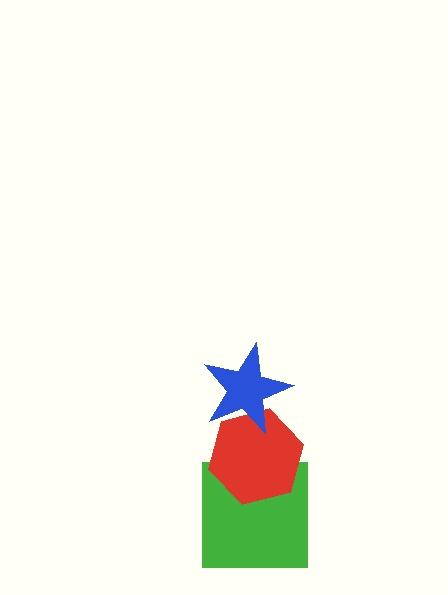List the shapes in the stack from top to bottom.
From top to bottom: the blue star, the red hexagon, the green square.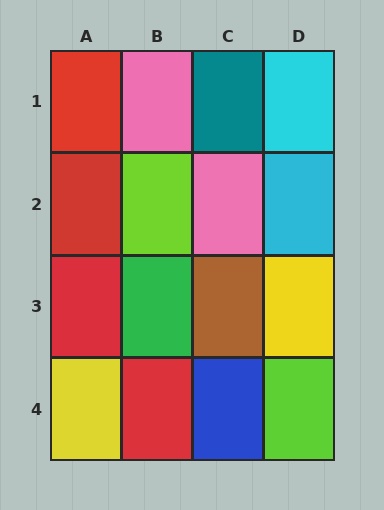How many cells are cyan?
2 cells are cyan.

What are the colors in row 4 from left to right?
Yellow, red, blue, lime.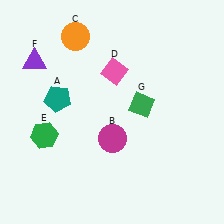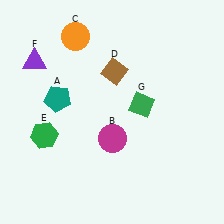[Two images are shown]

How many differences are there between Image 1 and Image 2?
There is 1 difference between the two images.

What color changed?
The diamond (D) changed from pink in Image 1 to brown in Image 2.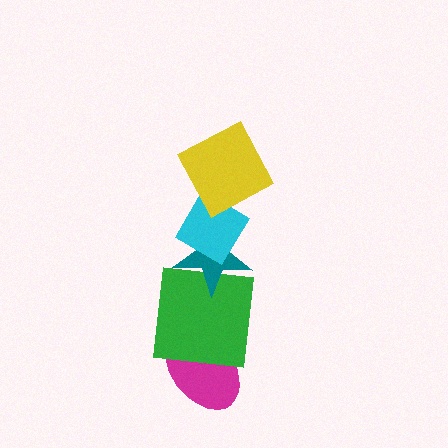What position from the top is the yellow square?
The yellow square is 1st from the top.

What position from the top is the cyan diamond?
The cyan diamond is 2nd from the top.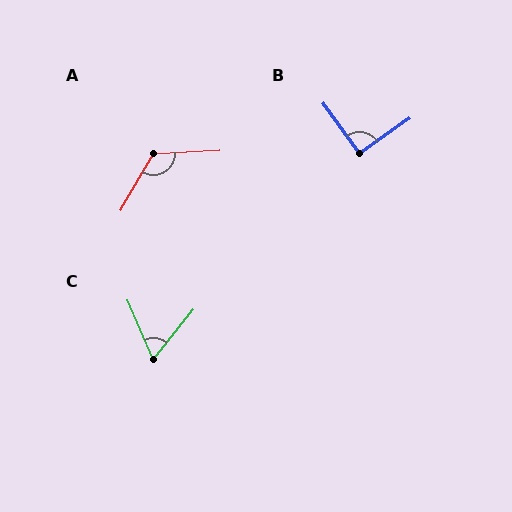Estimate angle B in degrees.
Approximately 91 degrees.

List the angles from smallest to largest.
C (62°), B (91°), A (123°).